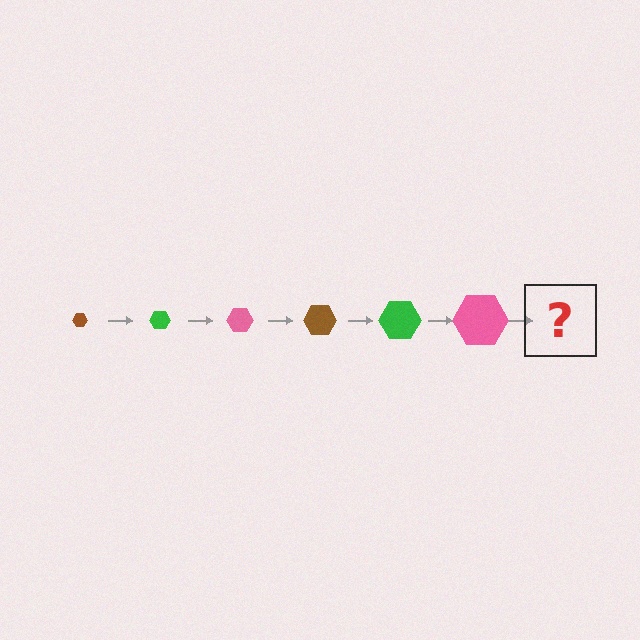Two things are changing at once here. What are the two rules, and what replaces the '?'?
The two rules are that the hexagon grows larger each step and the color cycles through brown, green, and pink. The '?' should be a brown hexagon, larger than the previous one.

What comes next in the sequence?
The next element should be a brown hexagon, larger than the previous one.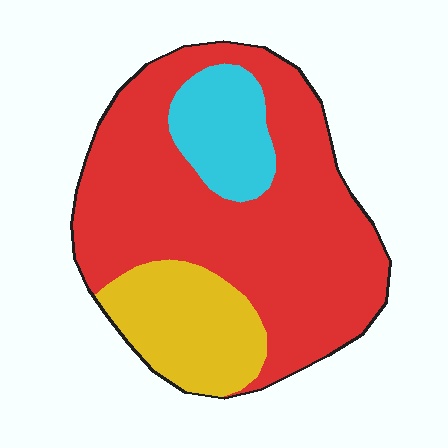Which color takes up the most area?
Red, at roughly 65%.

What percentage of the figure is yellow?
Yellow covers around 20% of the figure.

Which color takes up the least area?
Cyan, at roughly 15%.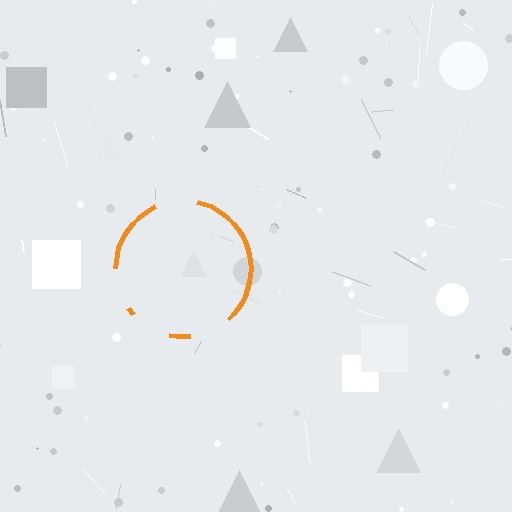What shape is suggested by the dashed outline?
The dashed outline suggests a circle.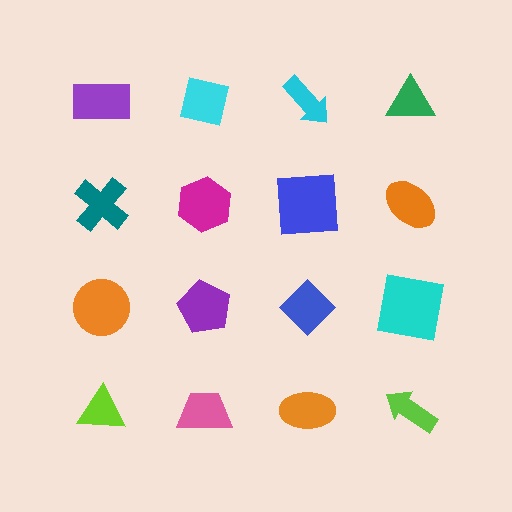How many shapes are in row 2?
4 shapes.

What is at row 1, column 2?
A cyan square.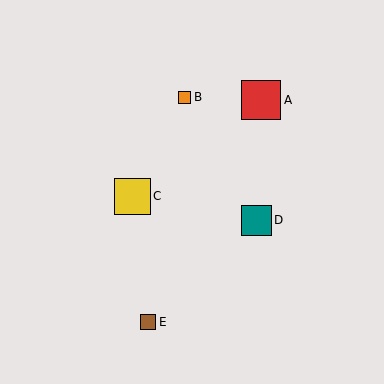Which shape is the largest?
The red square (labeled A) is the largest.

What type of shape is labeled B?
Shape B is an orange square.